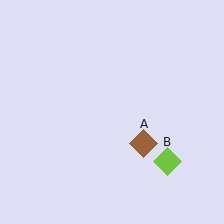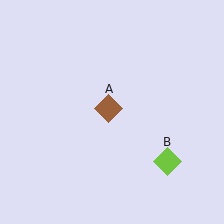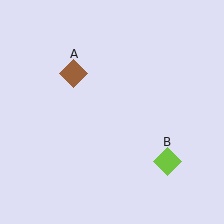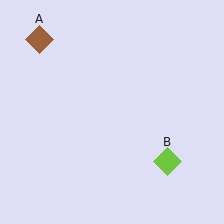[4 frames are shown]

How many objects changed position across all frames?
1 object changed position: brown diamond (object A).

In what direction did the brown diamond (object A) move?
The brown diamond (object A) moved up and to the left.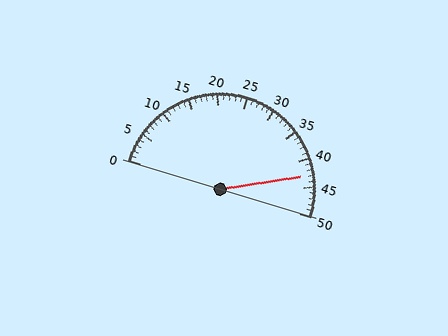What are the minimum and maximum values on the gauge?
The gauge ranges from 0 to 50.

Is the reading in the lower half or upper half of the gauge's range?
The reading is in the upper half of the range (0 to 50).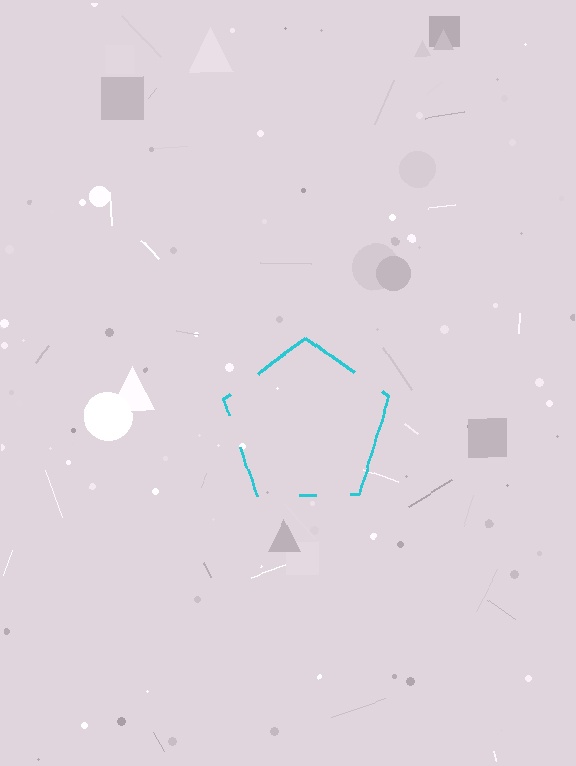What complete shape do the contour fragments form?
The contour fragments form a pentagon.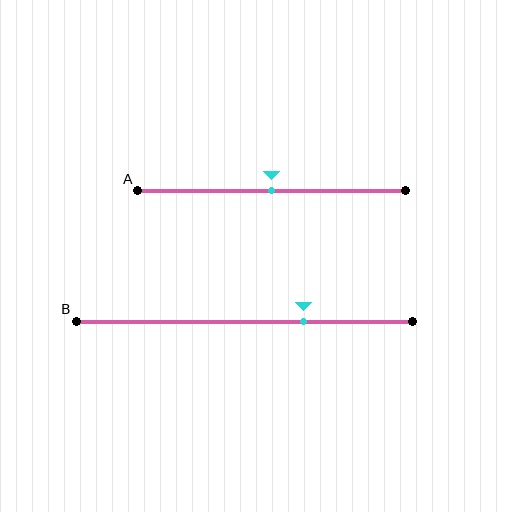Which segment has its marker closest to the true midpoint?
Segment A has its marker closest to the true midpoint.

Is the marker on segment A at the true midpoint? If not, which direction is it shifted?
Yes, the marker on segment A is at the true midpoint.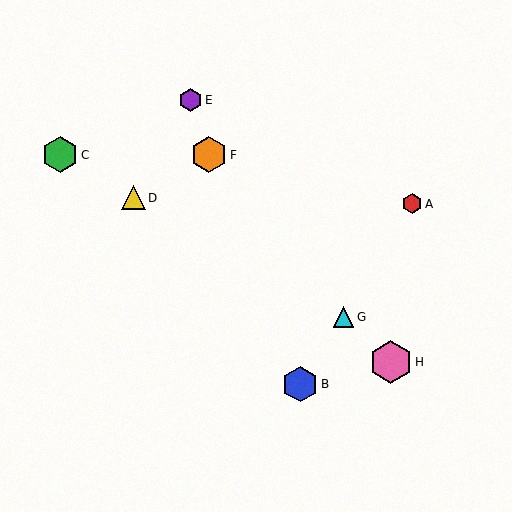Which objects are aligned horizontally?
Objects C, F are aligned horizontally.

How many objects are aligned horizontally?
2 objects (C, F) are aligned horizontally.